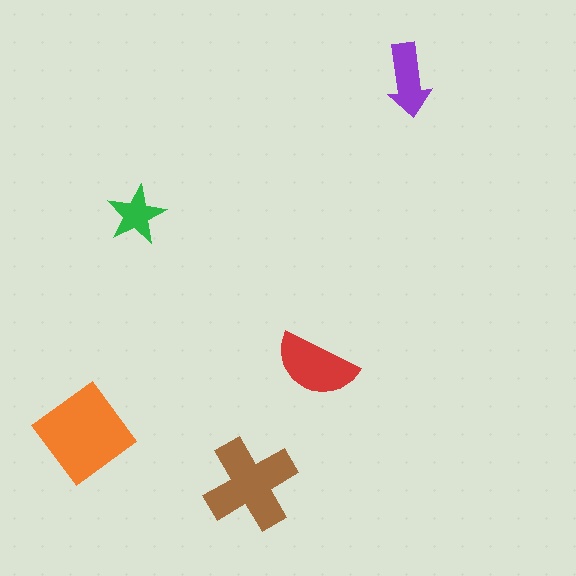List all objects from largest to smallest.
The orange diamond, the brown cross, the red semicircle, the purple arrow, the green star.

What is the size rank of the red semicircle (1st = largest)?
3rd.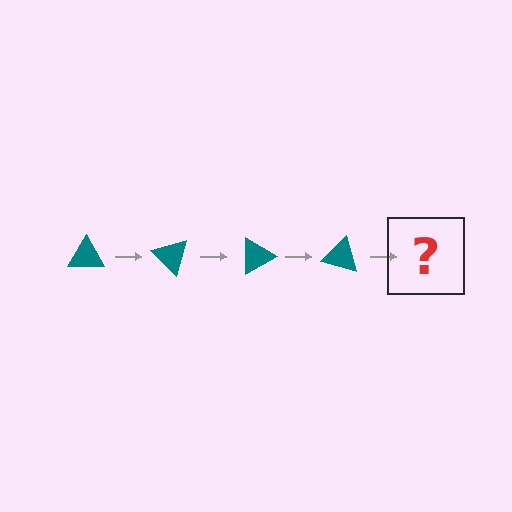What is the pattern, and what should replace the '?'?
The pattern is that the triangle rotates 45 degrees each step. The '?' should be a teal triangle rotated 180 degrees.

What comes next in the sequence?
The next element should be a teal triangle rotated 180 degrees.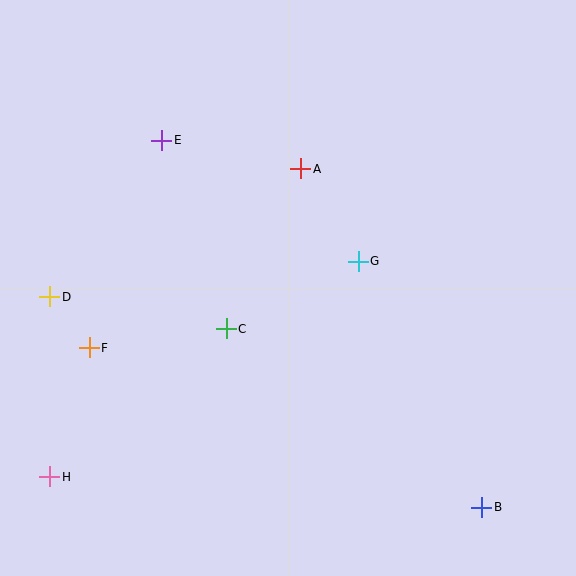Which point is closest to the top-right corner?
Point A is closest to the top-right corner.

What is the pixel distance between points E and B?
The distance between E and B is 487 pixels.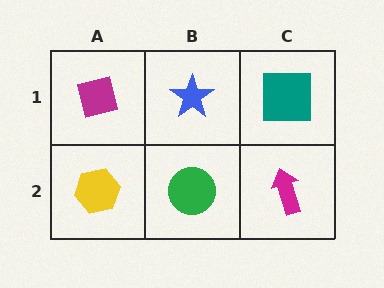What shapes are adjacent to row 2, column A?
A magenta square (row 1, column A), a green circle (row 2, column B).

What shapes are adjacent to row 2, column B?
A blue star (row 1, column B), a yellow hexagon (row 2, column A), a magenta arrow (row 2, column C).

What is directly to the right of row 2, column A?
A green circle.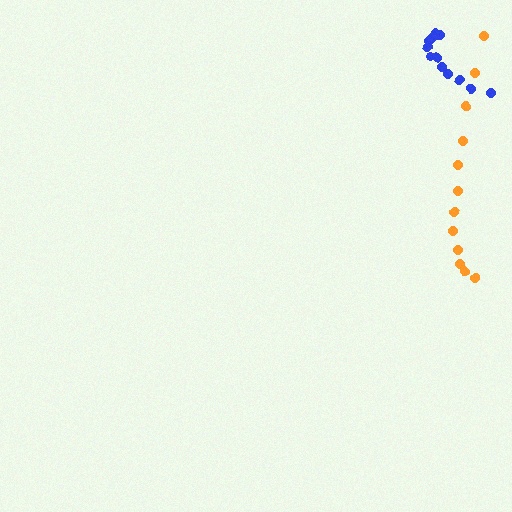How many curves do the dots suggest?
There are 2 distinct paths.